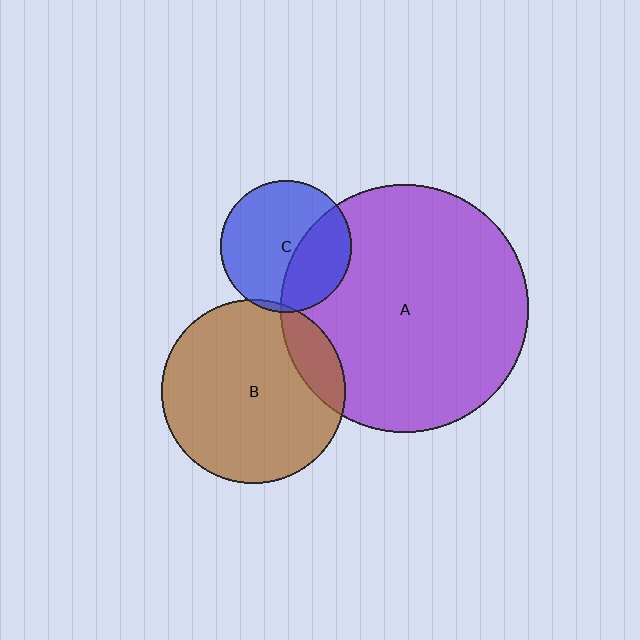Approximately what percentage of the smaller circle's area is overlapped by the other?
Approximately 35%.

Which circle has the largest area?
Circle A (purple).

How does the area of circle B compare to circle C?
Approximately 2.0 times.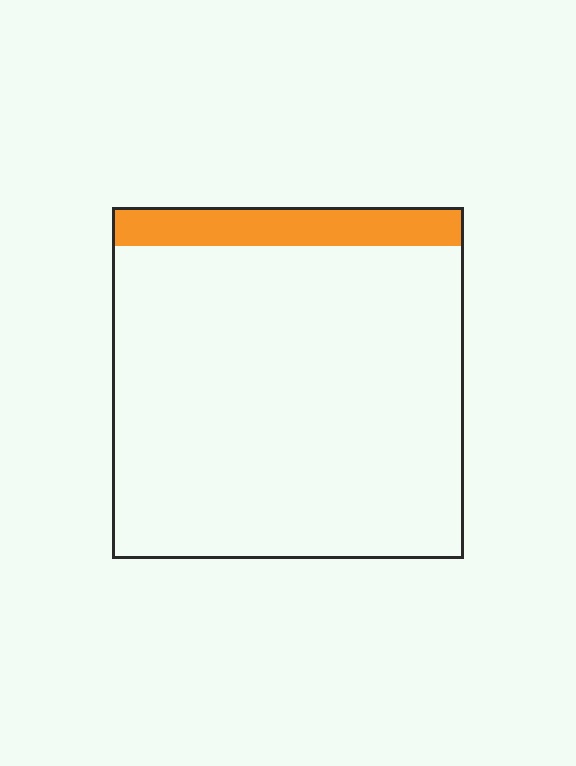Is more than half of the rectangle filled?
No.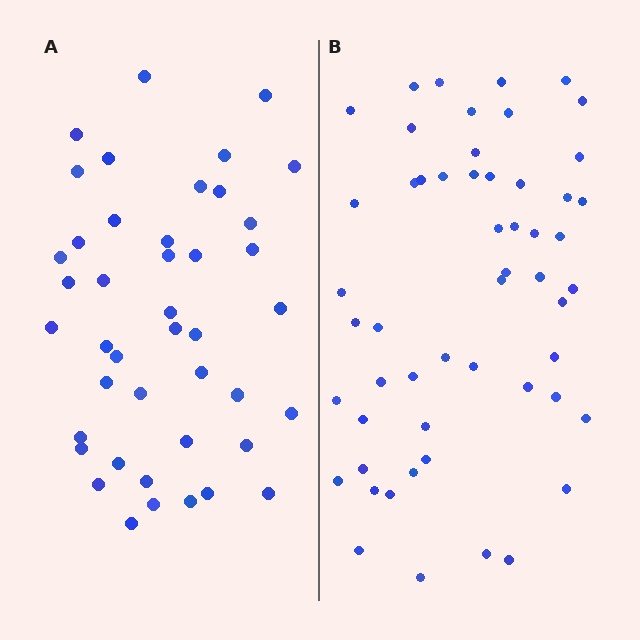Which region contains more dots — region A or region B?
Region B (the right region) has more dots.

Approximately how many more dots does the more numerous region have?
Region B has roughly 12 or so more dots than region A.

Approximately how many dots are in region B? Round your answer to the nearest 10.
About 50 dots. (The exact count is 54, which rounds to 50.)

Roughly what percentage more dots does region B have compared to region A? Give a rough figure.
About 25% more.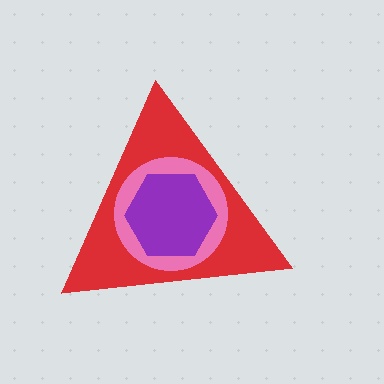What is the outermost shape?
The red triangle.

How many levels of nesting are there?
3.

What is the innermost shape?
The purple hexagon.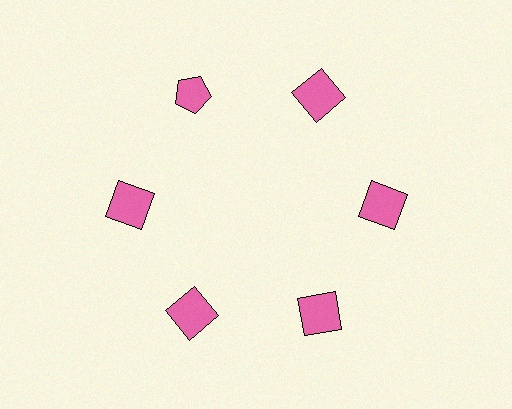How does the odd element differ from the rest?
It has a different shape: pentagon instead of square.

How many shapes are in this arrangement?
There are 6 shapes arranged in a ring pattern.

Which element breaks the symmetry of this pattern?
The pink pentagon at roughly the 11 o'clock position breaks the symmetry. All other shapes are pink squares.